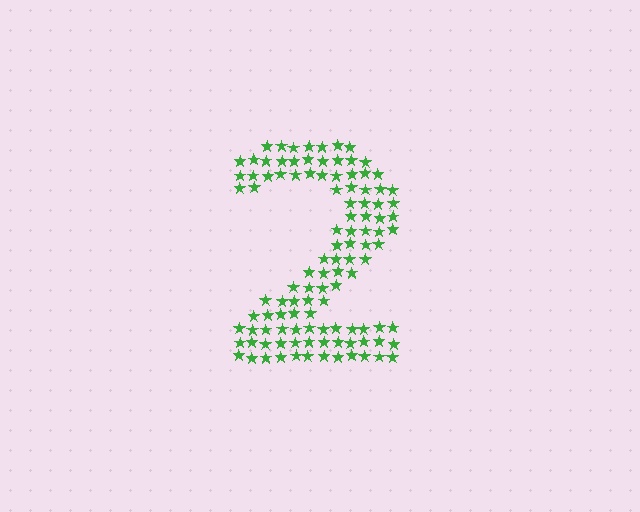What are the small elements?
The small elements are stars.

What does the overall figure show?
The overall figure shows the digit 2.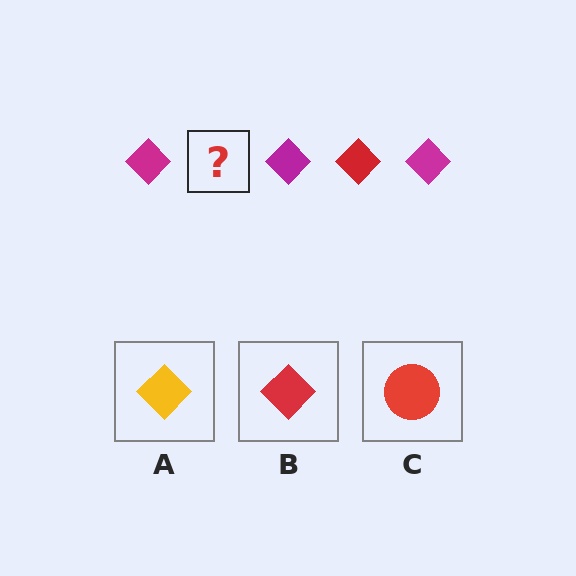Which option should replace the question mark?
Option B.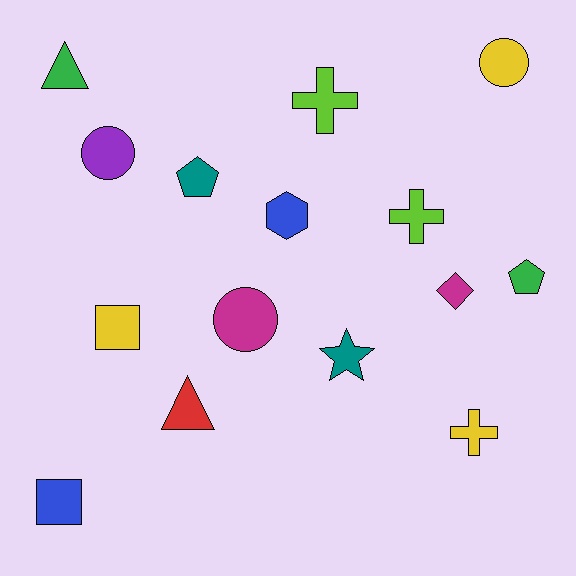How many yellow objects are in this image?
There are 3 yellow objects.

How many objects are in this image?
There are 15 objects.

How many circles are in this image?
There are 3 circles.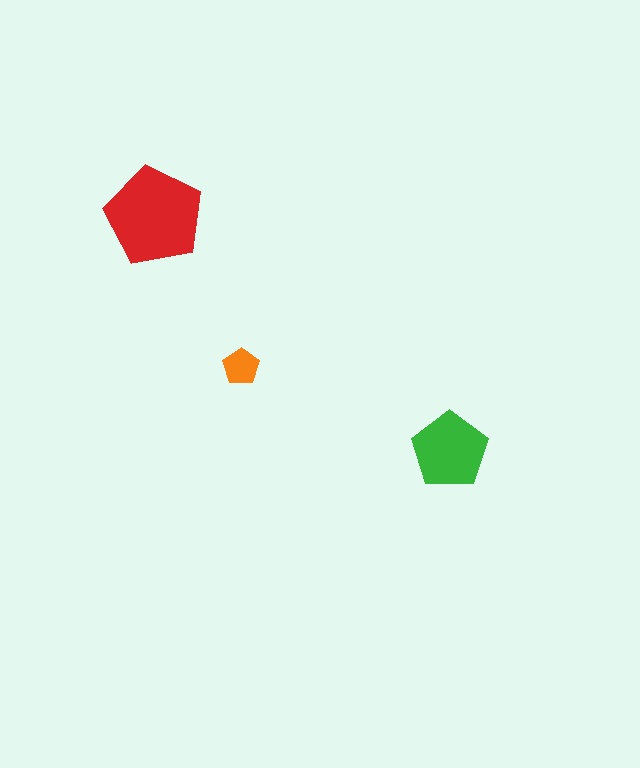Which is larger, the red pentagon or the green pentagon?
The red one.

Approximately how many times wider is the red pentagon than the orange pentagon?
About 2.5 times wider.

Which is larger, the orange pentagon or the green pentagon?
The green one.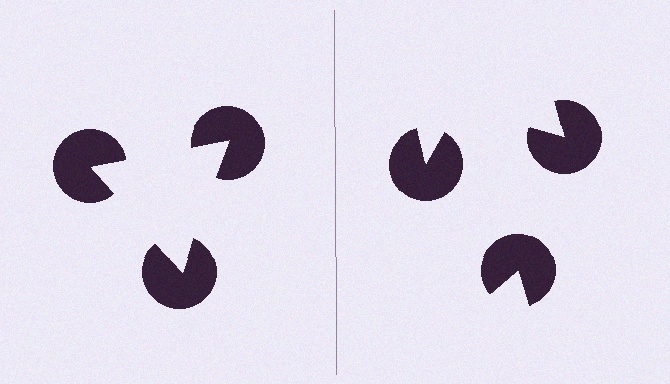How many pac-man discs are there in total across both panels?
6 — 3 on each side.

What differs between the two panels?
The pac-man discs are positioned identically on both sides; only the wedge orientations differ. On the left they align to a triangle; on the right they are misaligned.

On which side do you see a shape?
An illusory triangle appears on the left side. On the right side the wedge cuts are rotated, so no coherent shape forms.